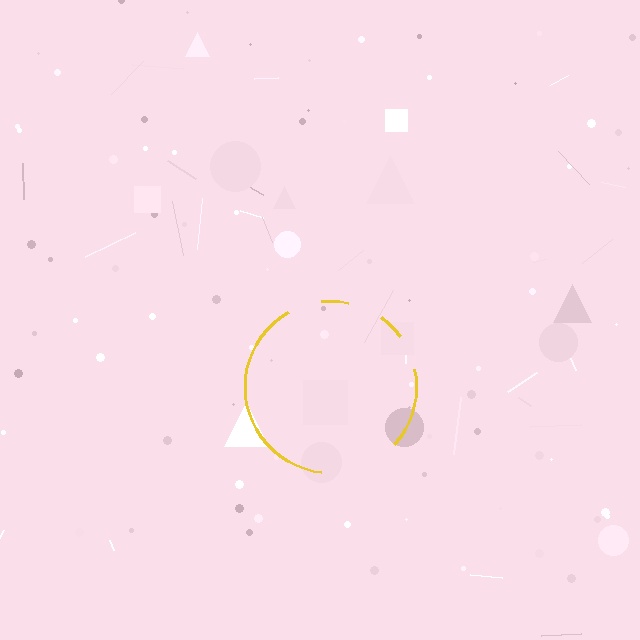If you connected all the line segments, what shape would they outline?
They would outline a circle.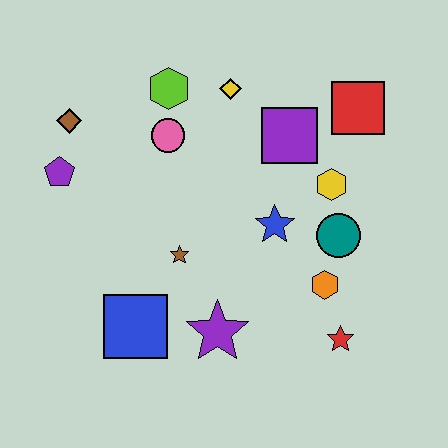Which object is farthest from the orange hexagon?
The brown diamond is farthest from the orange hexagon.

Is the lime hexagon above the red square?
Yes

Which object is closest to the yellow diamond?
The lime hexagon is closest to the yellow diamond.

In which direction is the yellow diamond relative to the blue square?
The yellow diamond is above the blue square.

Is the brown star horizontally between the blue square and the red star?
Yes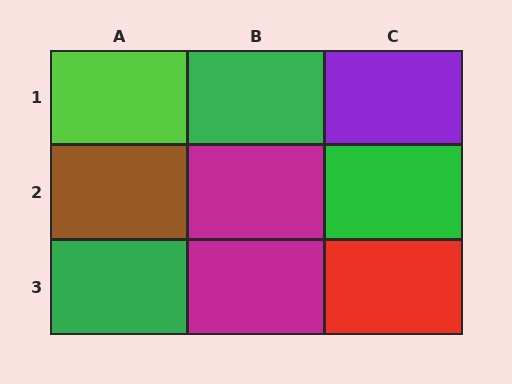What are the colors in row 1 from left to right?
Lime, green, purple.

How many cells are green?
3 cells are green.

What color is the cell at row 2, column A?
Brown.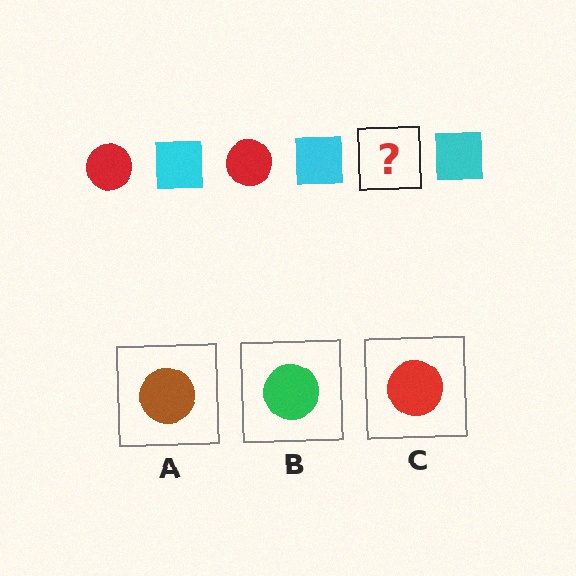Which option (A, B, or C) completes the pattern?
C.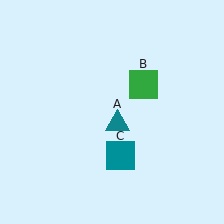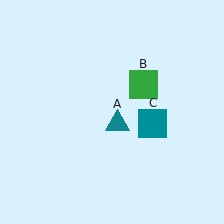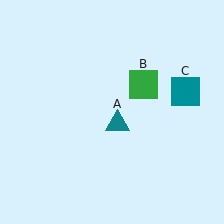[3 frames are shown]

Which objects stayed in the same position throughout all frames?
Teal triangle (object A) and green square (object B) remained stationary.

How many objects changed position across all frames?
1 object changed position: teal square (object C).